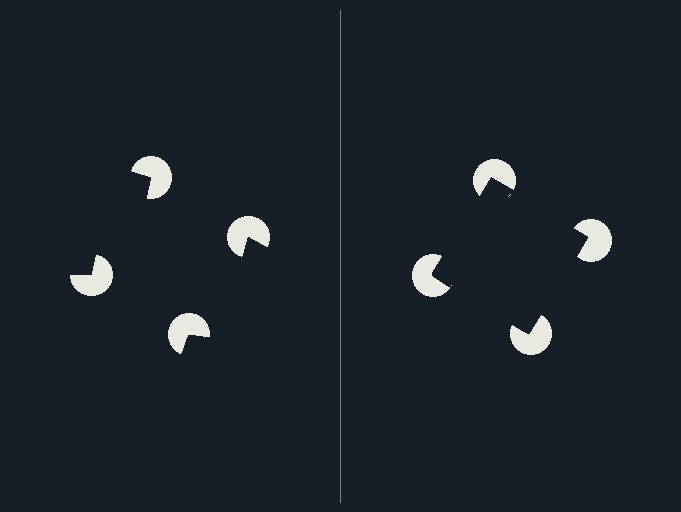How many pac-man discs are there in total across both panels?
8 — 4 on each side.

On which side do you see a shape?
An illusory square appears on the right side. On the left side the wedge cuts are rotated, so no coherent shape forms.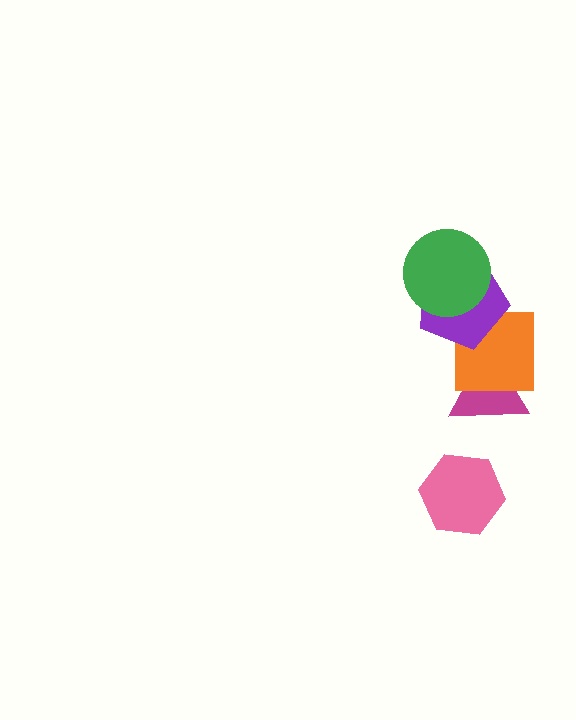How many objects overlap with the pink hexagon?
0 objects overlap with the pink hexagon.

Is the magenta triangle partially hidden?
Yes, it is partially covered by another shape.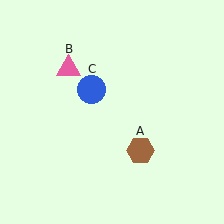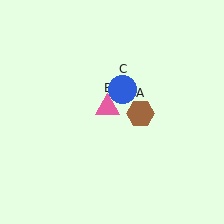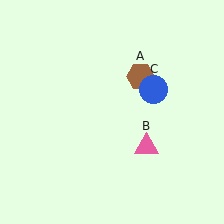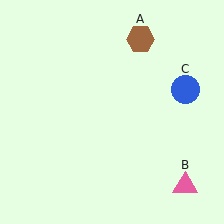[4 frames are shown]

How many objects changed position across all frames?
3 objects changed position: brown hexagon (object A), pink triangle (object B), blue circle (object C).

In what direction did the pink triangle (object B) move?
The pink triangle (object B) moved down and to the right.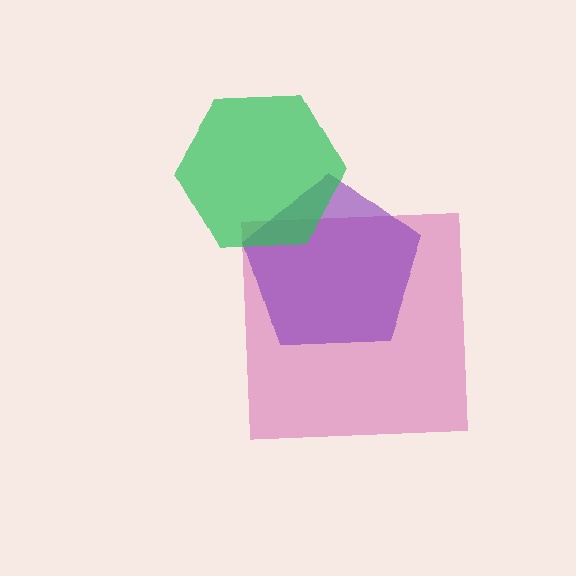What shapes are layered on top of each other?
The layered shapes are: a magenta square, a purple pentagon, a green hexagon.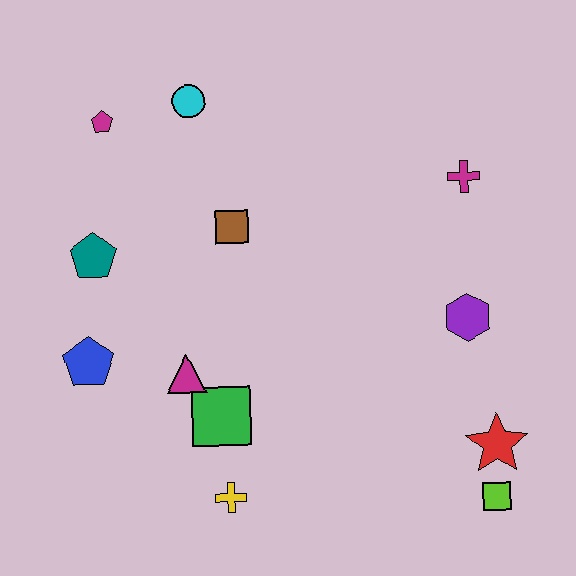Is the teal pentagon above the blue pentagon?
Yes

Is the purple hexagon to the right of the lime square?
No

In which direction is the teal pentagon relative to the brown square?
The teal pentagon is to the left of the brown square.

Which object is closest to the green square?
The magenta triangle is closest to the green square.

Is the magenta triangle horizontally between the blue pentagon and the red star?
Yes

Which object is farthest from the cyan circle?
The lime square is farthest from the cyan circle.